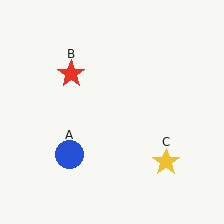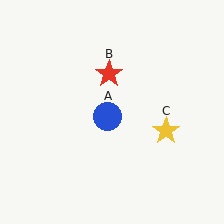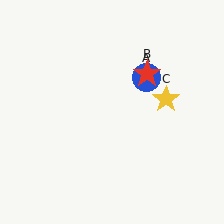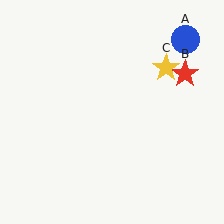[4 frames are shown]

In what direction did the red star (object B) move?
The red star (object B) moved right.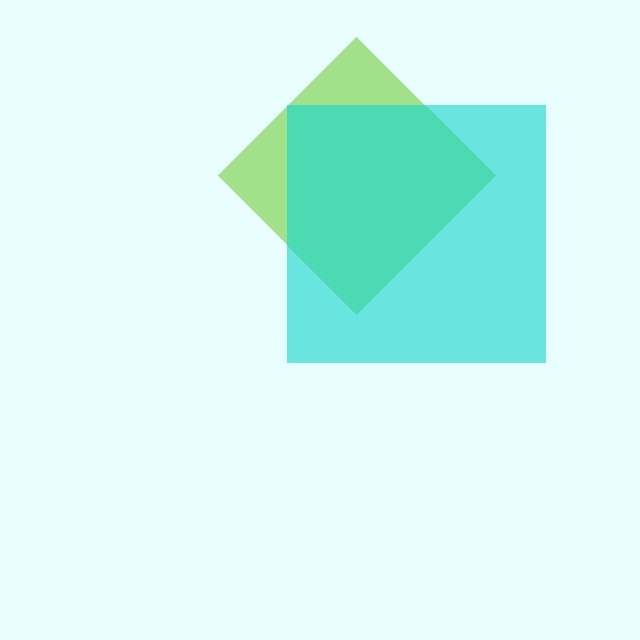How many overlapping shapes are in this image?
There are 2 overlapping shapes in the image.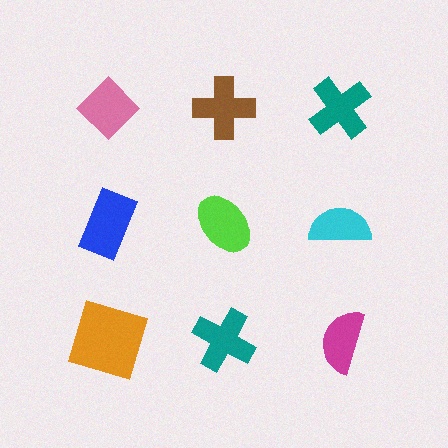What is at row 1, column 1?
A pink diamond.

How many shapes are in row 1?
3 shapes.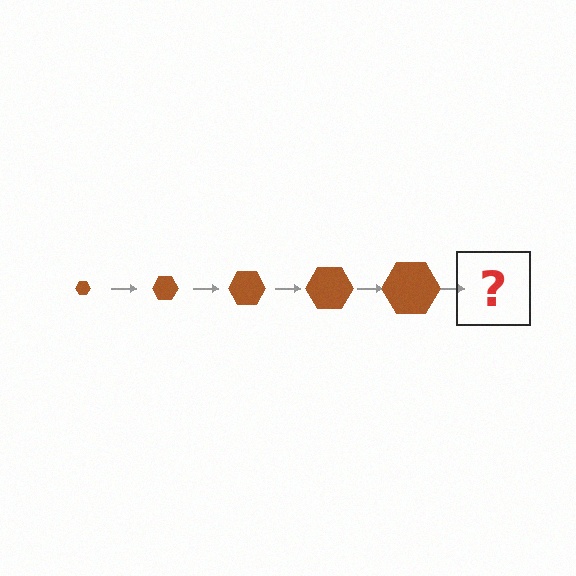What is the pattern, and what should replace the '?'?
The pattern is that the hexagon gets progressively larger each step. The '?' should be a brown hexagon, larger than the previous one.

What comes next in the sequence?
The next element should be a brown hexagon, larger than the previous one.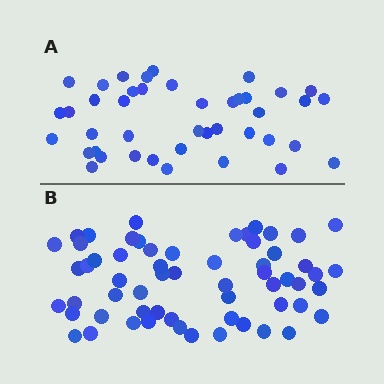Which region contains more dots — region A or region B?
Region B (the bottom region) has more dots.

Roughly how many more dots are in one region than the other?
Region B has approximately 20 more dots than region A.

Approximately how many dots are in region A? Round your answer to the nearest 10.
About 40 dots. (The exact count is 42, which rounds to 40.)